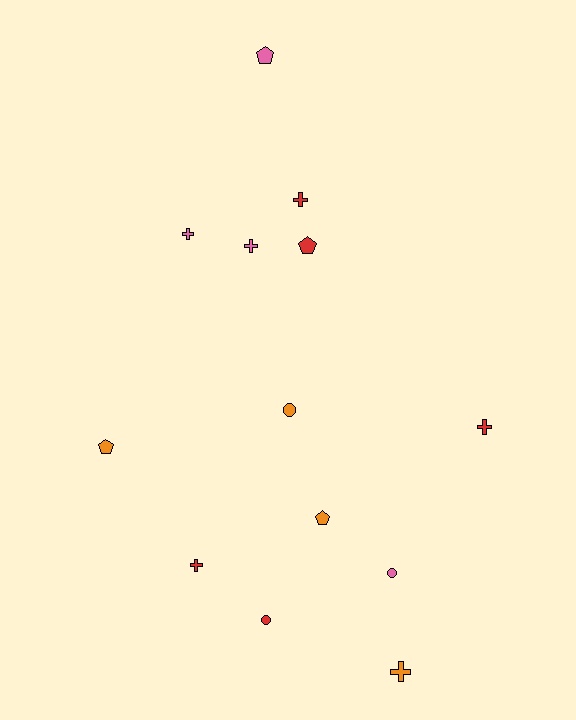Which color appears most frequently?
Red, with 5 objects.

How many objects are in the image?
There are 13 objects.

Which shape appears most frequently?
Cross, with 6 objects.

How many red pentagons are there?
There is 1 red pentagon.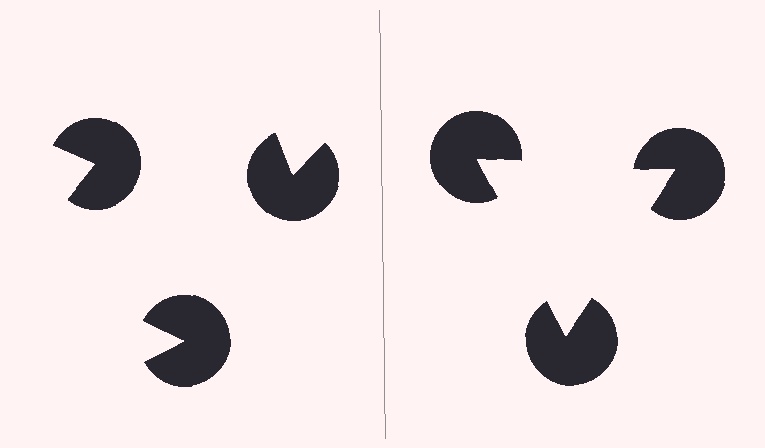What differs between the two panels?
The pac-man discs are positioned identically on both sides; only the wedge orientations differ. On the right they align to a triangle; on the left they are misaligned.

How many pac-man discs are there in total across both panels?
6 — 3 on each side.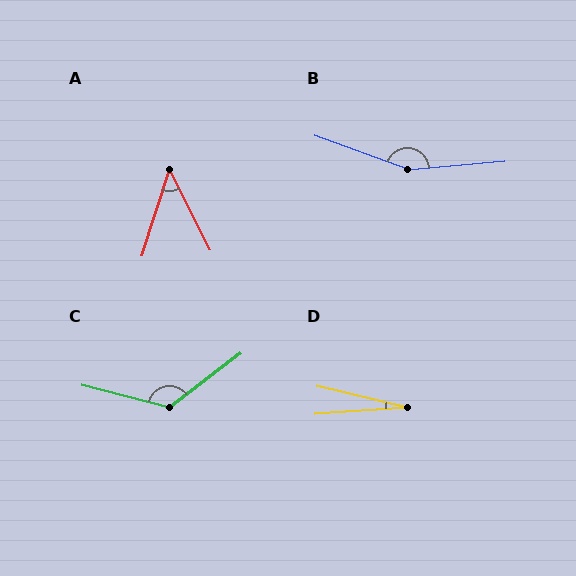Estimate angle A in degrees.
Approximately 44 degrees.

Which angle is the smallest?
D, at approximately 17 degrees.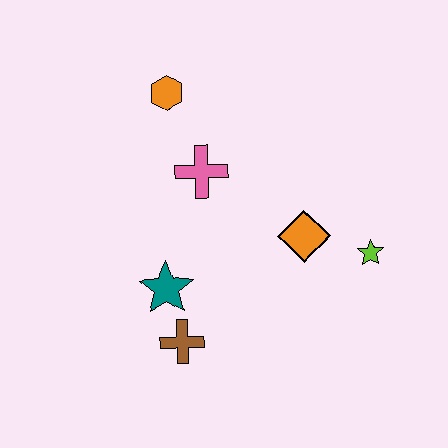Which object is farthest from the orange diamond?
The orange hexagon is farthest from the orange diamond.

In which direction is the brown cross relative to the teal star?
The brown cross is below the teal star.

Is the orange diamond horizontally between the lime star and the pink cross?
Yes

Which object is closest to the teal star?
The brown cross is closest to the teal star.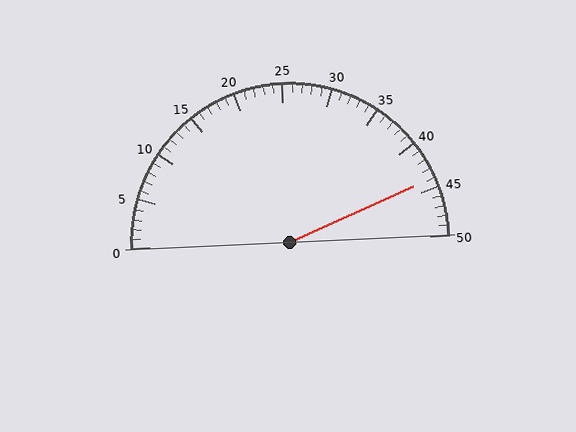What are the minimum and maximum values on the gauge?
The gauge ranges from 0 to 50.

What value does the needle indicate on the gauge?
The needle indicates approximately 44.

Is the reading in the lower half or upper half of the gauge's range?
The reading is in the upper half of the range (0 to 50).